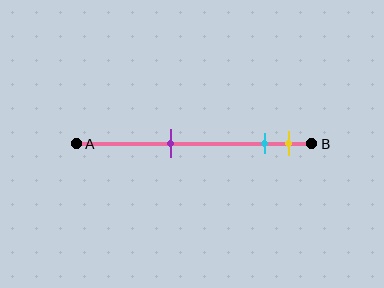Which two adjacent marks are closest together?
The cyan and yellow marks are the closest adjacent pair.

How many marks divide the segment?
There are 3 marks dividing the segment.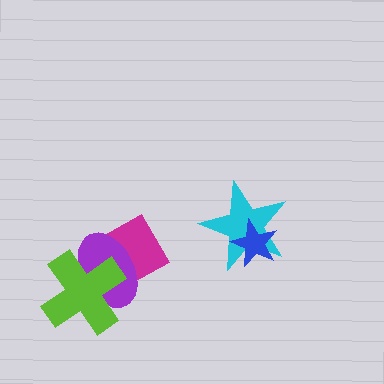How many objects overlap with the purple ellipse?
2 objects overlap with the purple ellipse.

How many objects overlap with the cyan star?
1 object overlaps with the cyan star.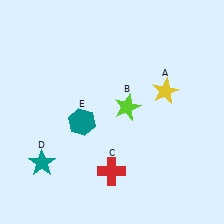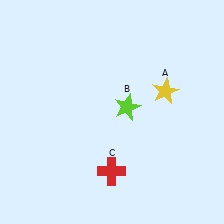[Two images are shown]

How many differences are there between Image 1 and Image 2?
There are 2 differences between the two images.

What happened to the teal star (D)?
The teal star (D) was removed in Image 2. It was in the bottom-left area of Image 1.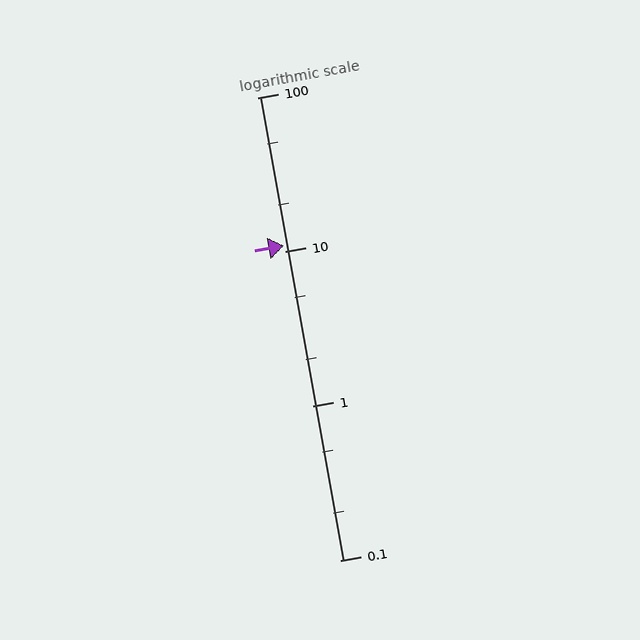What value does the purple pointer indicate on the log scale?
The pointer indicates approximately 11.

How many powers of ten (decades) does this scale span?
The scale spans 3 decades, from 0.1 to 100.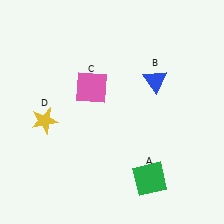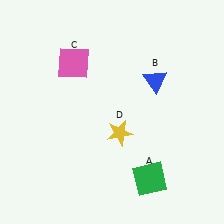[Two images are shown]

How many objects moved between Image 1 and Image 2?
2 objects moved between the two images.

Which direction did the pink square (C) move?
The pink square (C) moved up.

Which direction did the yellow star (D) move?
The yellow star (D) moved right.